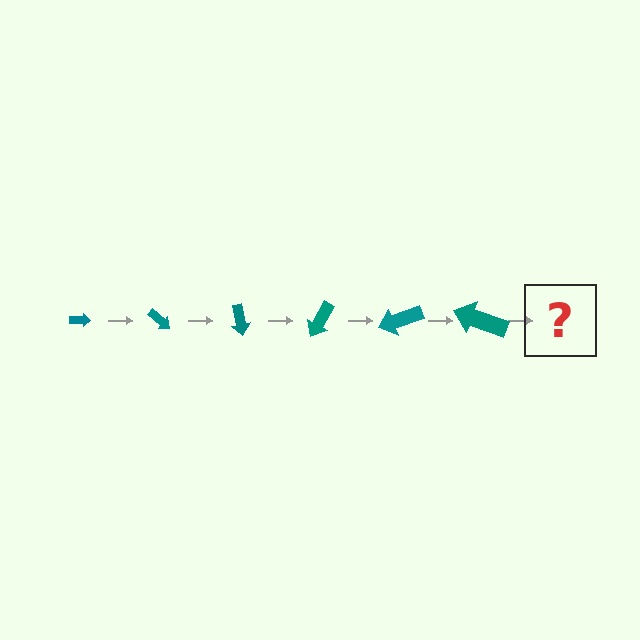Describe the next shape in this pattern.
It should be an arrow, larger than the previous one and rotated 240 degrees from the start.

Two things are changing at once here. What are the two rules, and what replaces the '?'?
The two rules are that the arrow grows larger each step and it rotates 40 degrees each step. The '?' should be an arrow, larger than the previous one and rotated 240 degrees from the start.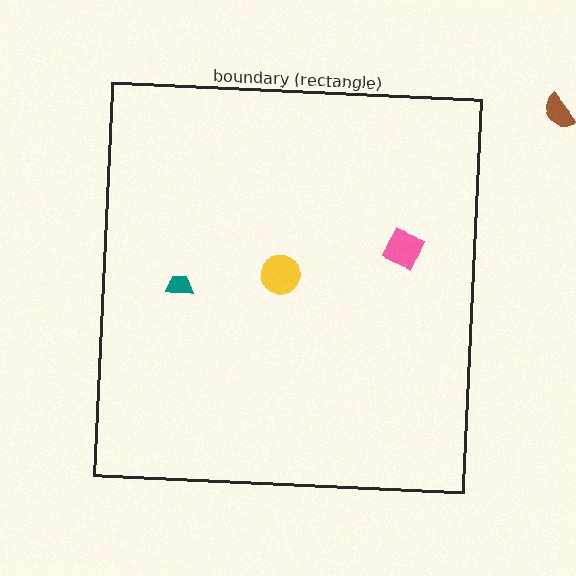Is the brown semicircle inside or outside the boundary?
Outside.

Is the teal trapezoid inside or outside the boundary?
Inside.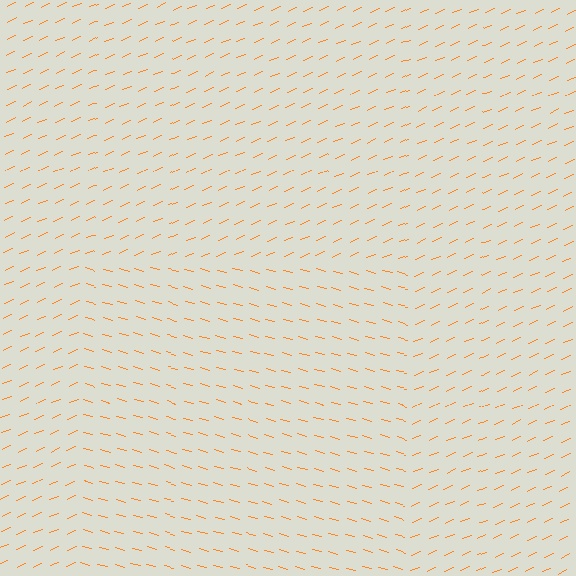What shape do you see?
I see a rectangle.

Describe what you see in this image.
The image is filled with small orange line segments. A rectangle region in the image has lines oriented differently from the surrounding lines, creating a visible texture boundary.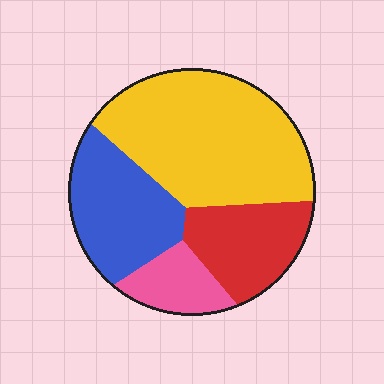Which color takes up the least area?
Pink, at roughly 10%.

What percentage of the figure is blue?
Blue takes up about one quarter (1/4) of the figure.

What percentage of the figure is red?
Red takes up less than a quarter of the figure.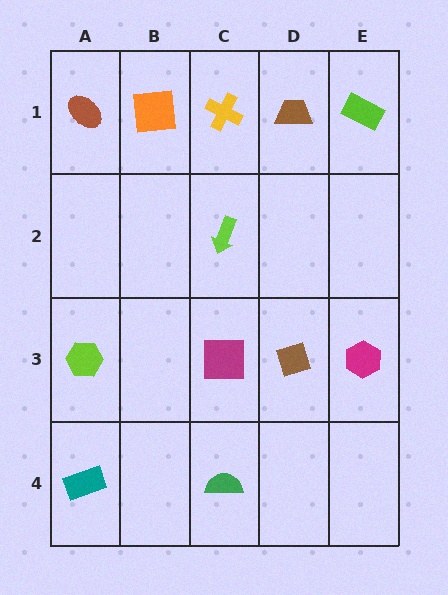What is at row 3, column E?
A magenta hexagon.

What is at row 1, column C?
A yellow cross.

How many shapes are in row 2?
1 shape.